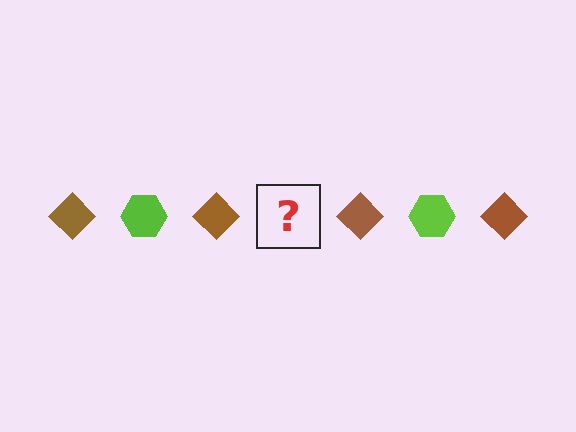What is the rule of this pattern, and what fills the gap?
The rule is that the pattern alternates between brown diamond and lime hexagon. The gap should be filled with a lime hexagon.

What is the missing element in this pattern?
The missing element is a lime hexagon.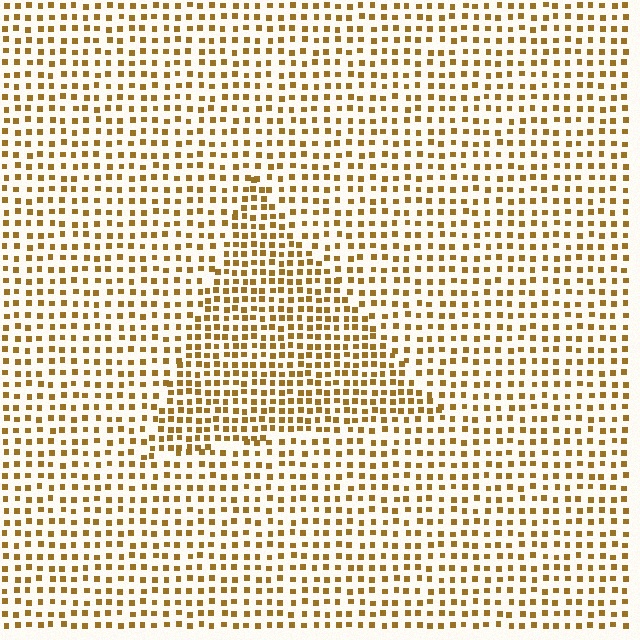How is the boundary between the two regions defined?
The boundary is defined by a change in element density (approximately 1.5x ratio). All elements are the same color, size, and shape.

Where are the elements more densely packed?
The elements are more densely packed inside the triangle boundary.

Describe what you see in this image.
The image contains small brown elements arranged at two different densities. A triangle-shaped region is visible where the elements are more densely packed than the surrounding area.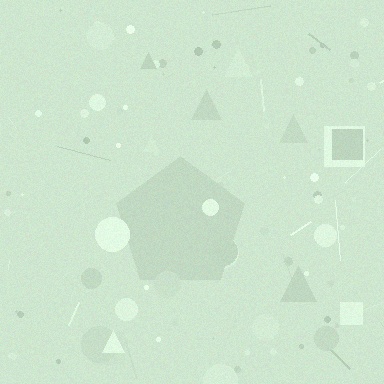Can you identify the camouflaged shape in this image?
The camouflaged shape is a pentagon.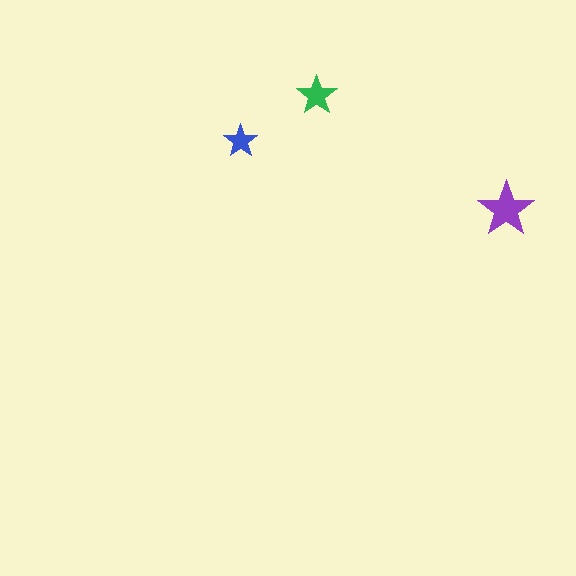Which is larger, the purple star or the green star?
The purple one.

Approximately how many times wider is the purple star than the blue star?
About 1.5 times wider.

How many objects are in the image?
There are 3 objects in the image.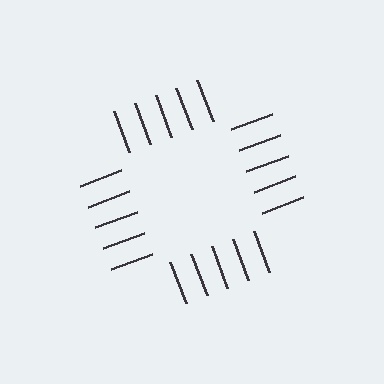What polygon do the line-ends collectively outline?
An illusory square — the line segments terminate on its edges but no continuous stroke is drawn.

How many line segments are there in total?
20 — 5 along each of the 4 edges.